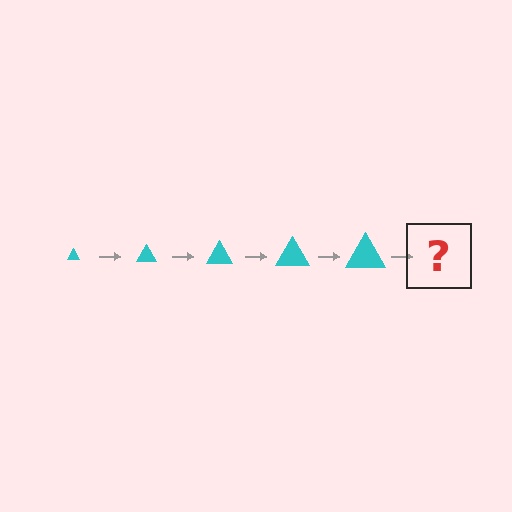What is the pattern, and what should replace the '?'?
The pattern is that the triangle gets progressively larger each step. The '?' should be a cyan triangle, larger than the previous one.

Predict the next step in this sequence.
The next step is a cyan triangle, larger than the previous one.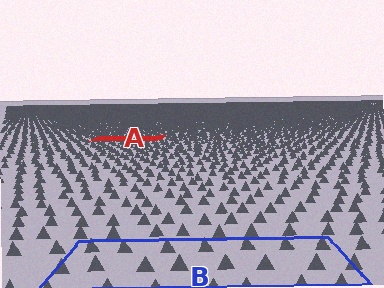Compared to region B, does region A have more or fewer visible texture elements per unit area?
Region A has more texture elements per unit area — they are packed more densely because it is farther away.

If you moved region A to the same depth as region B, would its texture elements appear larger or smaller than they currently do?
They would appear larger. At a closer depth, the same texture elements are projected at a bigger on-screen size.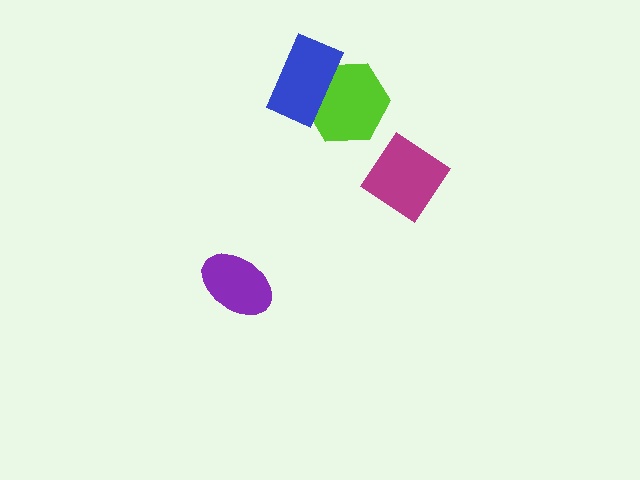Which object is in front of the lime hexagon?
The blue rectangle is in front of the lime hexagon.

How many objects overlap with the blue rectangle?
1 object overlaps with the blue rectangle.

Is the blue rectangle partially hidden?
No, no other shape covers it.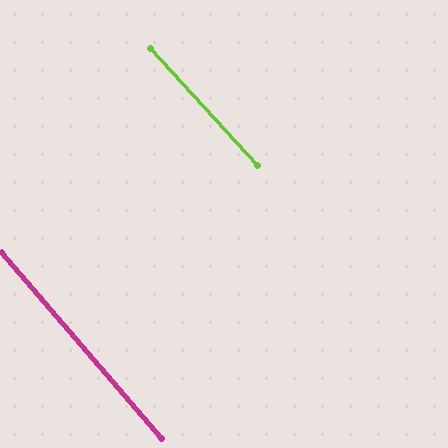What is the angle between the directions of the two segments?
Approximately 2 degrees.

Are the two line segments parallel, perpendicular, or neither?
Parallel — their directions differ by only 1.9°.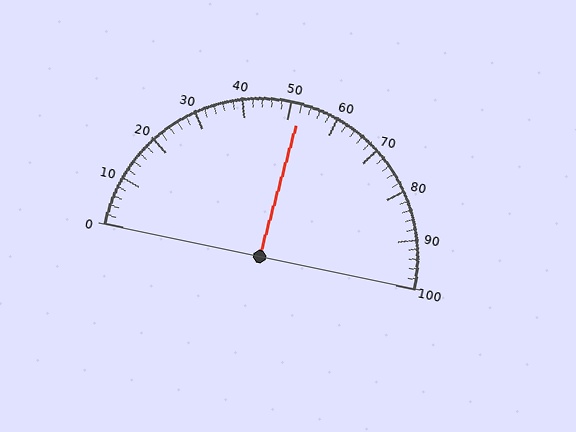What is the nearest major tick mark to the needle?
The nearest major tick mark is 50.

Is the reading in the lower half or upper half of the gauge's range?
The reading is in the upper half of the range (0 to 100).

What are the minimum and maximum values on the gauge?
The gauge ranges from 0 to 100.